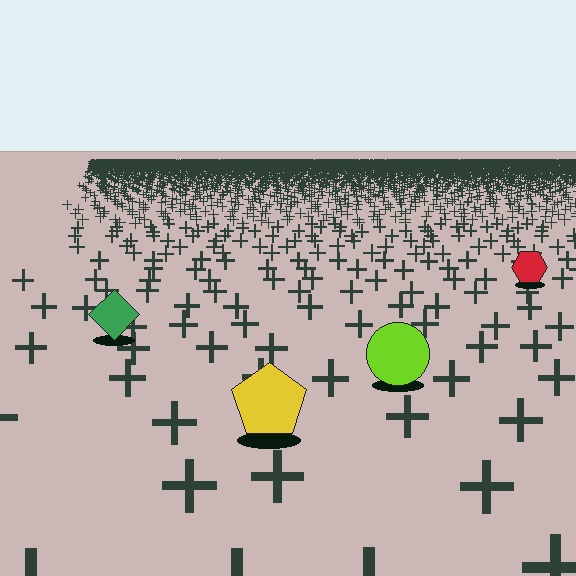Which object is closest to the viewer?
The yellow pentagon is closest. The texture marks near it are larger and more spread out.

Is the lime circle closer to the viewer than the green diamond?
Yes. The lime circle is closer — you can tell from the texture gradient: the ground texture is coarser near it.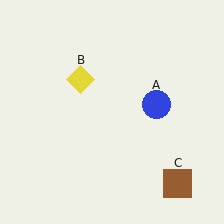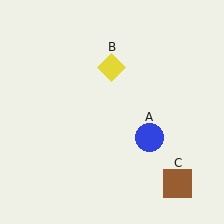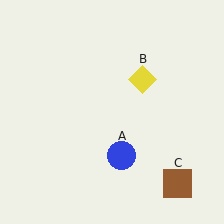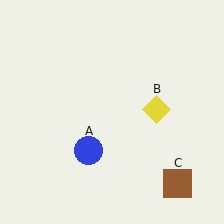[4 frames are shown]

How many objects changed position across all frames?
2 objects changed position: blue circle (object A), yellow diamond (object B).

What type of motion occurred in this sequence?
The blue circle (object A), yellow diamond (object B) rotated clockwise around the center of the scene.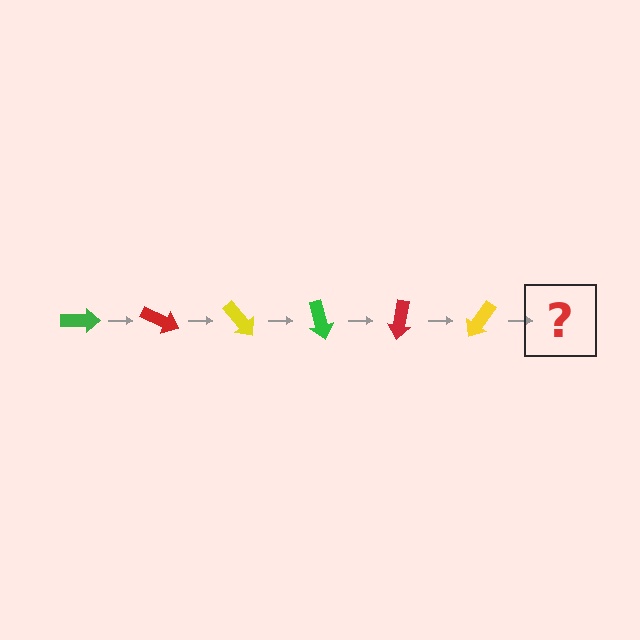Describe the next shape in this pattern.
It should be a green arrow, rotated 150 degrees from the start.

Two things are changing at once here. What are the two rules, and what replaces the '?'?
The two rules are that it rotates 25 degrees each step and the color cycles through green, red, and yellow. The '?' should be a green arrow, rotated 150 degrees from the start.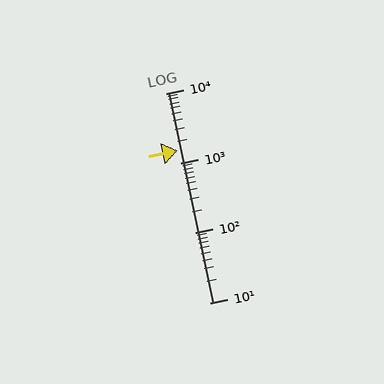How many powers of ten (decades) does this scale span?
The scale spans 3 decades, from 10 to 10000.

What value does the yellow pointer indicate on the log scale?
The pointer indicates approximately 1500.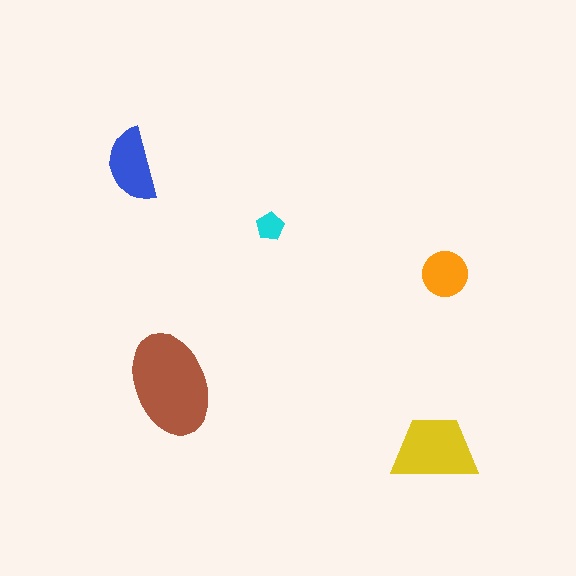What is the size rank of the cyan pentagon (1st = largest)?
5th.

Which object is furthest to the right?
The orange circle is rightmost.